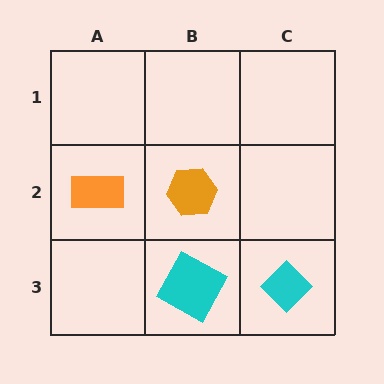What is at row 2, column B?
An orange hexagon.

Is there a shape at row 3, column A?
No, that cell is empty.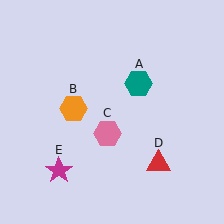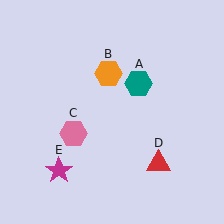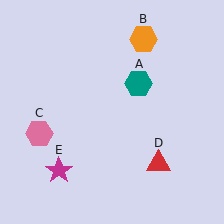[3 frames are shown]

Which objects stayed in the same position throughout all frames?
Teal hexagon (object A) and red triangle (object D) and magenta star (object E) remained stationary.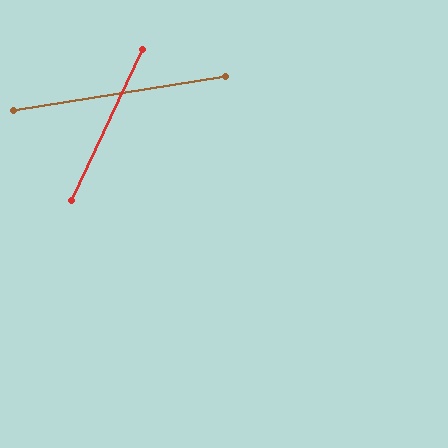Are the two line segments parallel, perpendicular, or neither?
Neither parallel nor perpendicular — they differ by about 56°.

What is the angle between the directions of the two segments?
Approximately 56 degrees.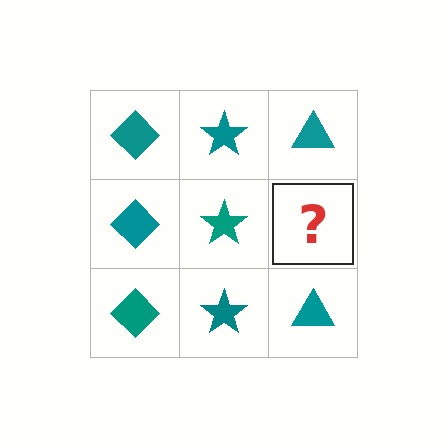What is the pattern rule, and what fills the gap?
The rule is that each column has a consistent shape. The gap should be filled with a teal triangle.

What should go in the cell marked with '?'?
The missing cell should contain a teal triangle.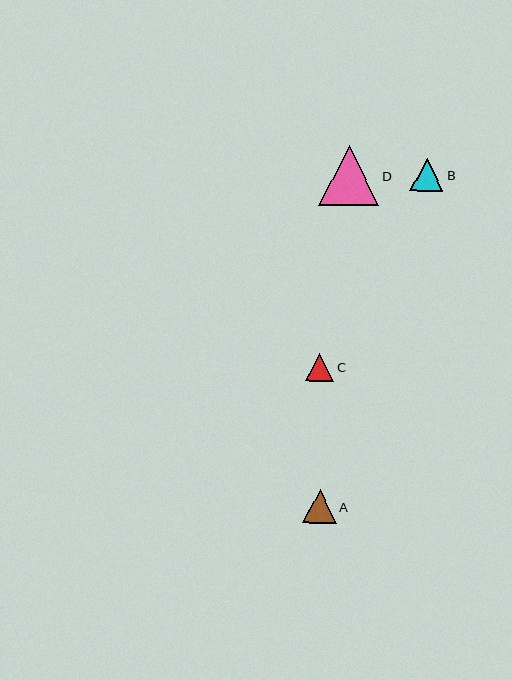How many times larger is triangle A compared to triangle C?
Triangle A is approximately 1.2 times the size of triangle C.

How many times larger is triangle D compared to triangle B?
Triangle D is approximately 1.8 times the size of triangle B.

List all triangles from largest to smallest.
From largest to smallest: D, A, B, C.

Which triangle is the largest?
Triangle D is the largest with a size of approximately 60 pixels.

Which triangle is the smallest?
Triangle C is the smallest with a size of approximately 28 pixels.